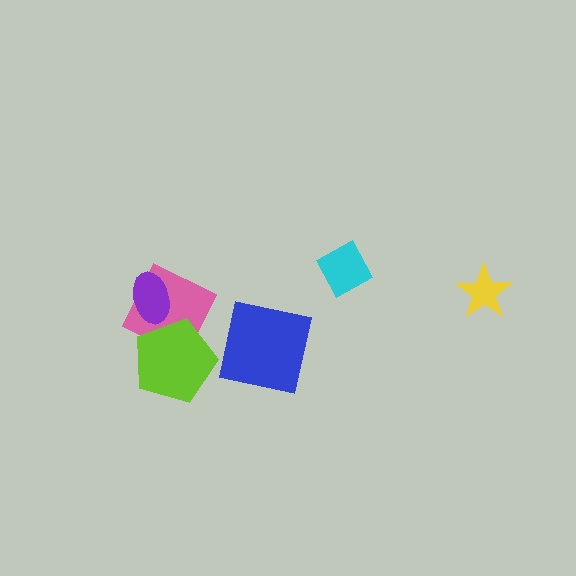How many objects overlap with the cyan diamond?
0 objects overlap with the cyan diamond.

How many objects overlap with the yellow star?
0 objects overlap with the yellow star.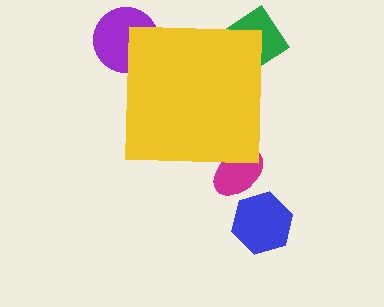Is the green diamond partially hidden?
Yes, the green diamond is partially hidden behind the yellow square.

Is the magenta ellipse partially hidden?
Yes, the magenta ellipse is partially hidden behind the yellow square.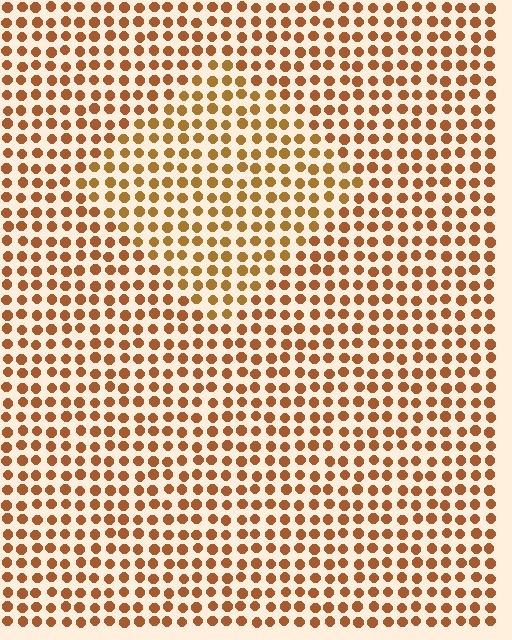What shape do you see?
I see a diamond.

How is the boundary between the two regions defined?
The boundary is defined purely by a slight shift in hue (about 15 degrees). Spacing, size, and orientation are identical on both sides.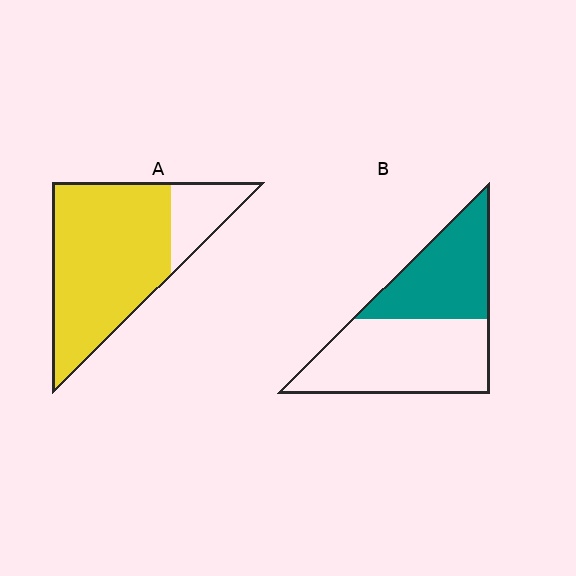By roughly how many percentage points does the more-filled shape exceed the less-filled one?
By roughly 40 percentage points (A over B).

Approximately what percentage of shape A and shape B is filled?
A is approximately 80% and B is approximately 40%.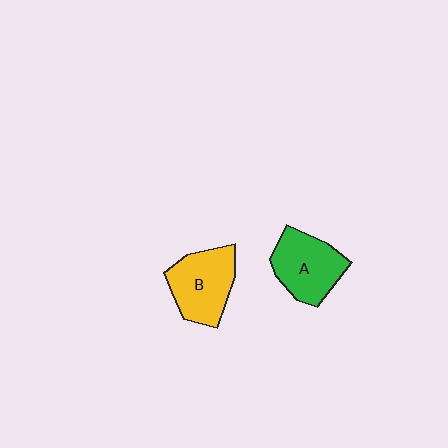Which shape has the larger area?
Shape B (yellow).